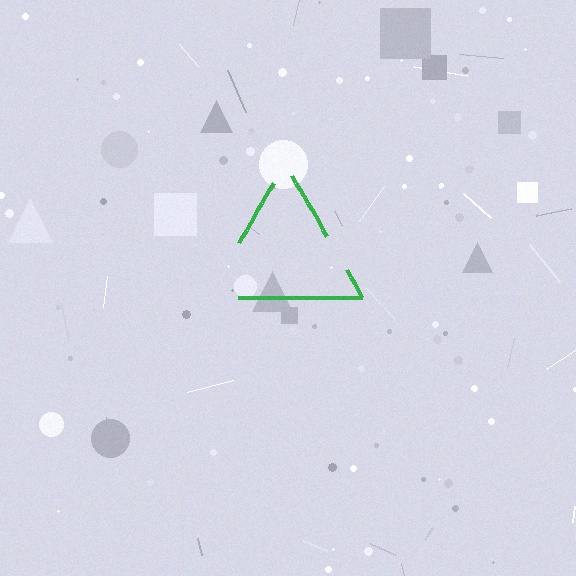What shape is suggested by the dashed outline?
The dashed outline suggests a triangle.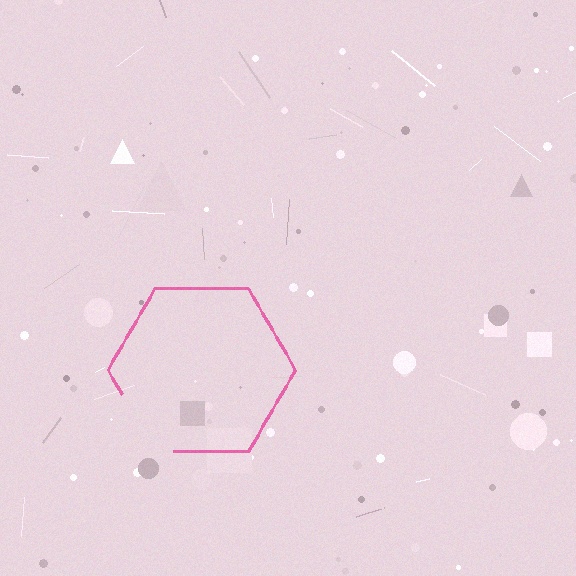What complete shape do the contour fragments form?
The contour fragments form a hexagon.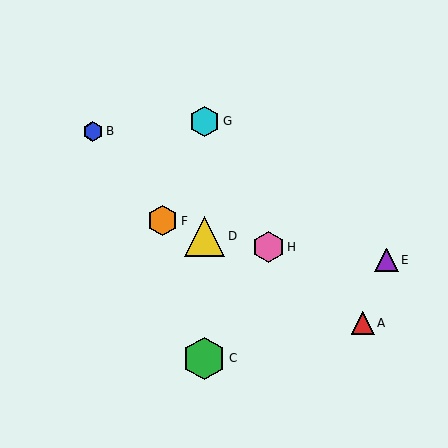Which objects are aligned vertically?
Objects C, D, G are aligned vertically.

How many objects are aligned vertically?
3 objects (C, D, G) are aligned vertically.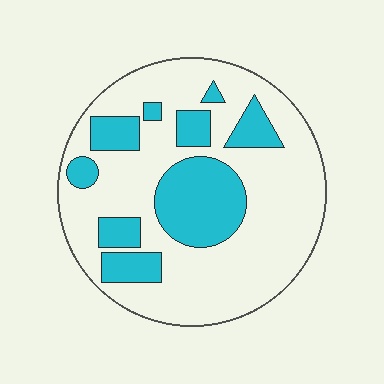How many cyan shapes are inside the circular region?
9.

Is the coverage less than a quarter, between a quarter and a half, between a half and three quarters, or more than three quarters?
Between a quarter and a half.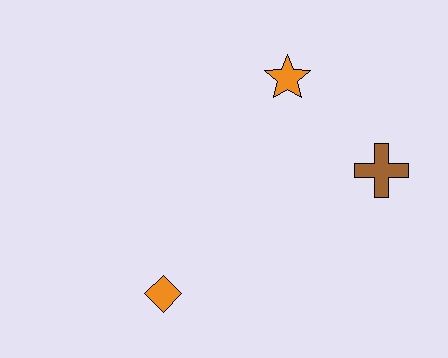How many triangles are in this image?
There are no triangles.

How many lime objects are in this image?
There are no lime objects.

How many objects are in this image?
There are 3 objects.